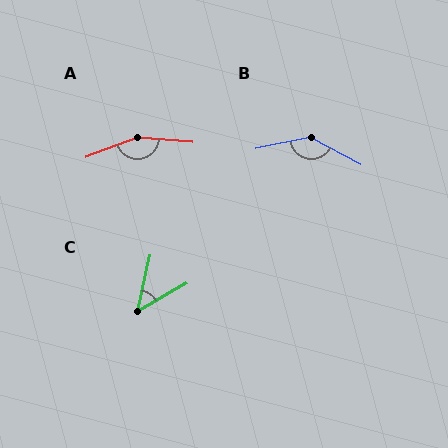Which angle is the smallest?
C, at approximately 48 degrees.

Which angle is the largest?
A, at approximately 154 degrees.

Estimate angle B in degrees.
Approximately 140 degrees.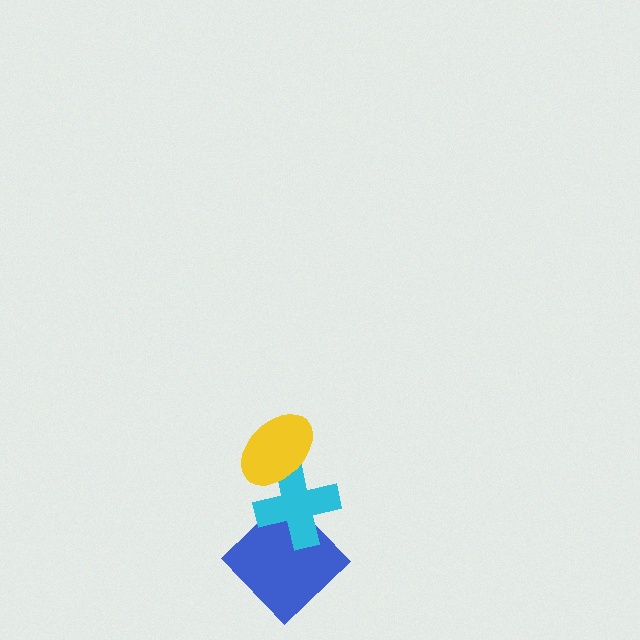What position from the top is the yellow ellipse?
The yellow ellipse is 1st from the top.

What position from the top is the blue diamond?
The blue diamond is 3rd from the top.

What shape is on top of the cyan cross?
The yellow ellipse is on top of the cyan cross.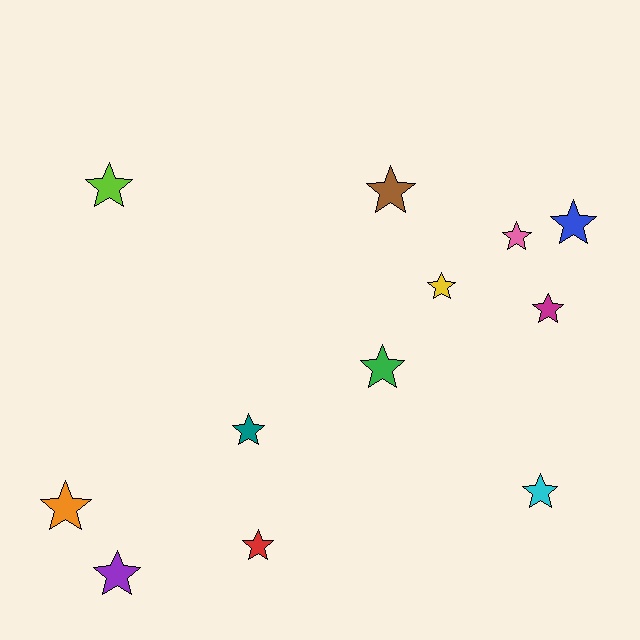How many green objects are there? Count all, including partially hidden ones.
There is 1 green object.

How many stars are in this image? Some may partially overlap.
There are 12 stars.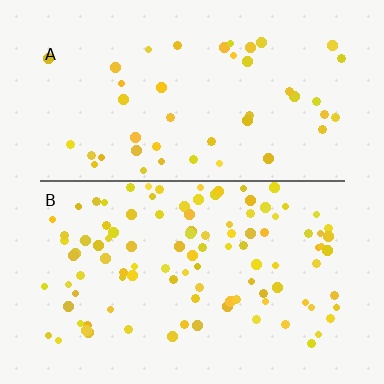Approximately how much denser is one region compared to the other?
Approximately 2.3× — region B over region A.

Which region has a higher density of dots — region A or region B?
B (the bottom).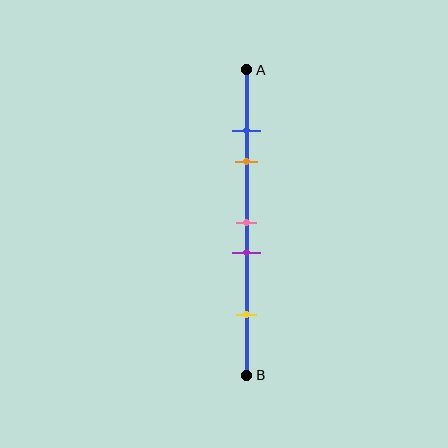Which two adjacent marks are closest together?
The blue and orange marks are the closest adjacent pair.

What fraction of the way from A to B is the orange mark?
The orange mark is approximately 30% (0.3) of the way from A to B.